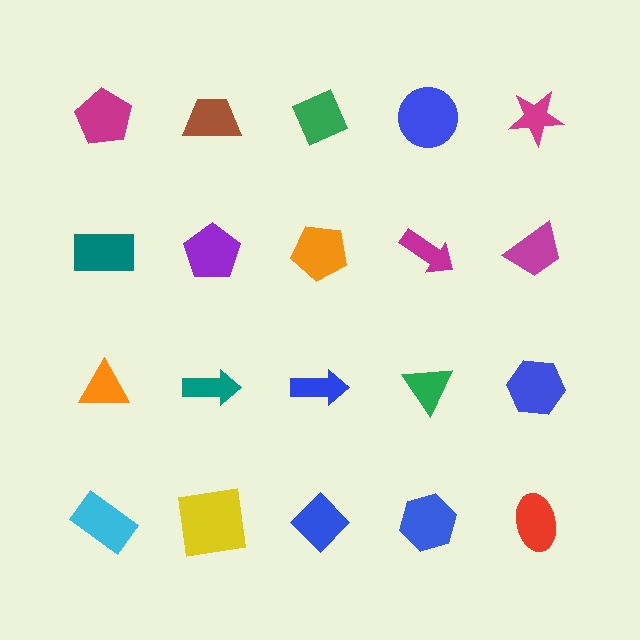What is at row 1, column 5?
A magenta star.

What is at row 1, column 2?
A brown trapezoid.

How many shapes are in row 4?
5 shapes.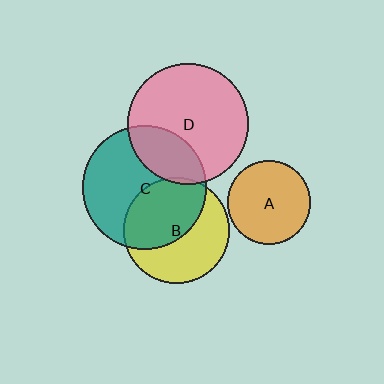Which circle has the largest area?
Circle C (teal).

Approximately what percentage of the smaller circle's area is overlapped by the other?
Approximately 5%.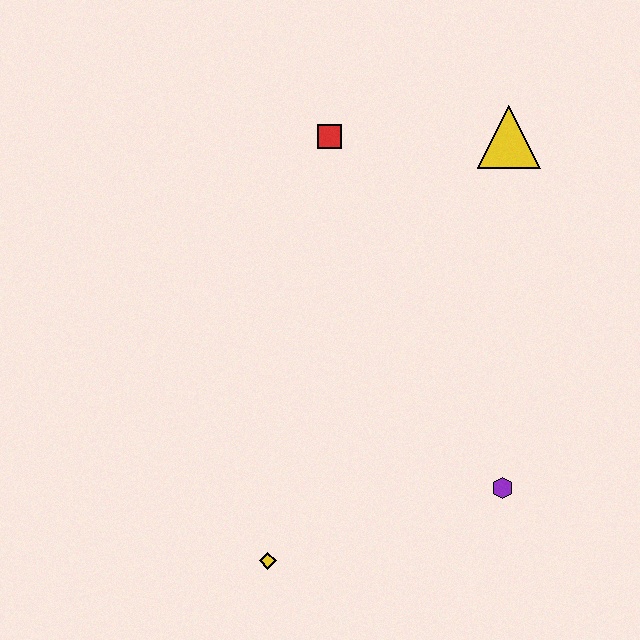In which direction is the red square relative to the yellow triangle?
The red square is to the left of the yellow triangle.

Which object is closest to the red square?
The yellow triangle is closest to the red square.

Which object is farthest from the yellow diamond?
The yellow triangle is farthest from the yellow diamond.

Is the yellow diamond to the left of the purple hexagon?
Yes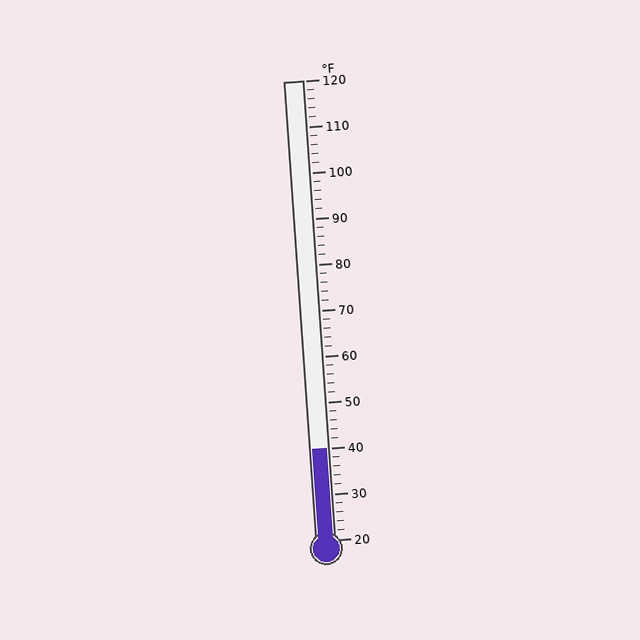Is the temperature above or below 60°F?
The temperature is below 60°F.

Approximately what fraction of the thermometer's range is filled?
The thermometer is filled to approximately 20% of its range.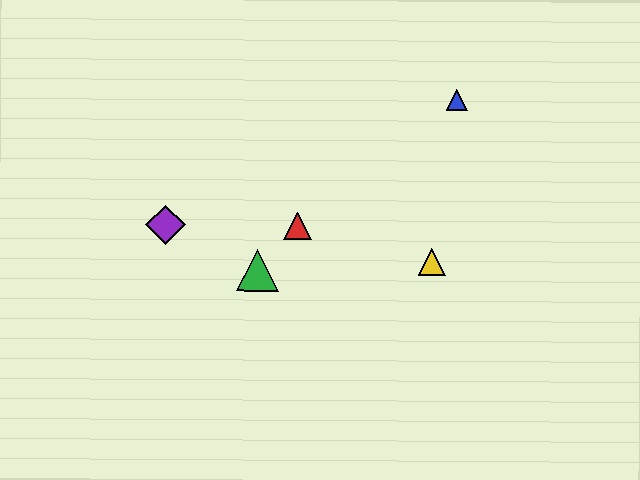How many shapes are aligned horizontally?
2 shapes (the red triangle, the purple diamond) are aligned horizontally.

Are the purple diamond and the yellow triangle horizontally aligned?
No, the purple diamond is at y≈225 and the yellow triangle is at y≈262.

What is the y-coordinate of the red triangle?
The red triangle is at y≈226.